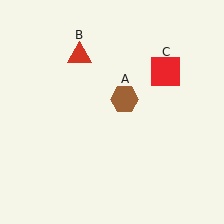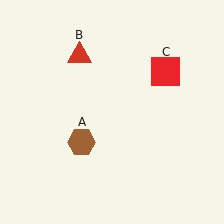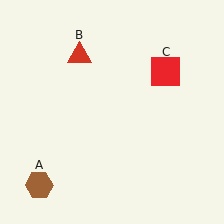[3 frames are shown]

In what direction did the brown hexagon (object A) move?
The brown hexagon (object A) moved down and to the left.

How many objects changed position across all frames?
1 object changed position: brown hexagon (object A).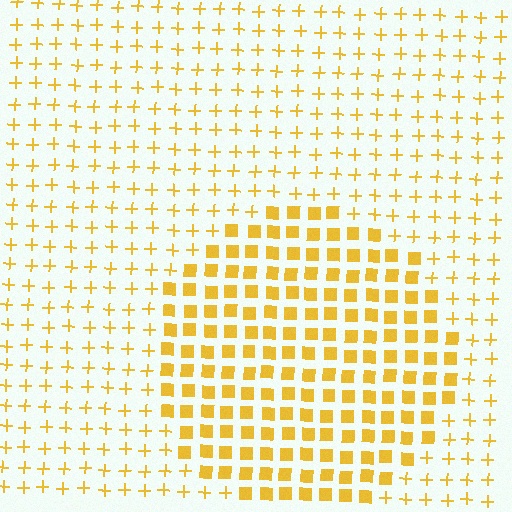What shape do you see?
I see a circle.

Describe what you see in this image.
The image is filled with small yellow elements arranged in a uniform grid. A circle-shaped region contains squares, while the surrounding area contains plus signs. The boundary is defined purely by the change in element shape.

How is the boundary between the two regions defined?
The boundary is defined by a change in element shape: squares inside vs. plus signs outside. All elements share the same color and spacing.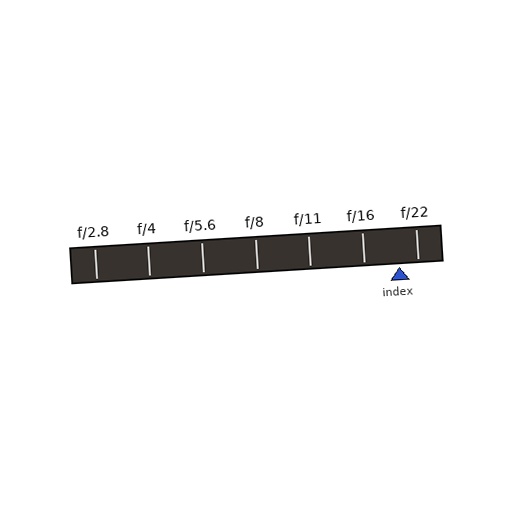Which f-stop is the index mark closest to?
The index mark is closest to f/22.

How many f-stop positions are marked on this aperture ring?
There are 7 f-stop positions marked.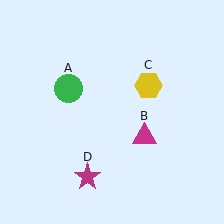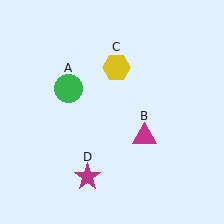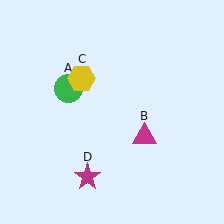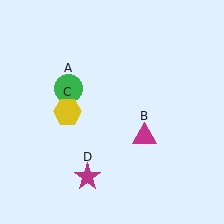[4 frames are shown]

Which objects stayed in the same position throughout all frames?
Green circle (object A) and magenta triangle (object B) and magenta star (object D) remained stationary.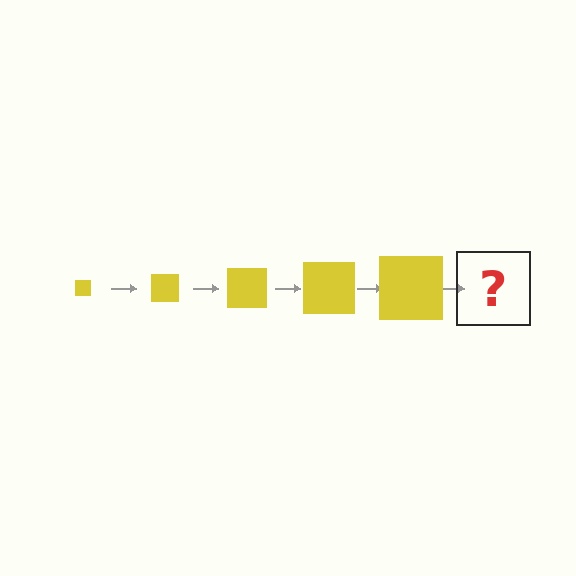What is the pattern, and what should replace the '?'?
The pattern is that the square gets progressively larger each step. The '?' should be a yellow square, larger than the previous one.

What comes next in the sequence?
The next element should be a yellow square, larger than the previous one.